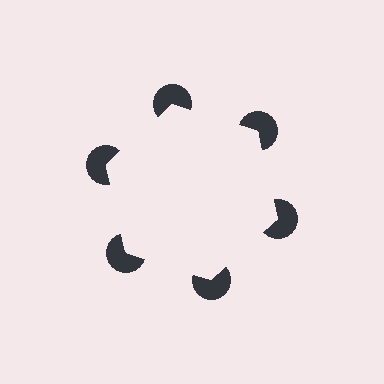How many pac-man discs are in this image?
There are 6 — one at each vertex of the illusory hexagon.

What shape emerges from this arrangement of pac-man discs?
An illusory hexagon — its edges are inferred from the aligned wedge cuts in the pac-man discs, not physically drawn.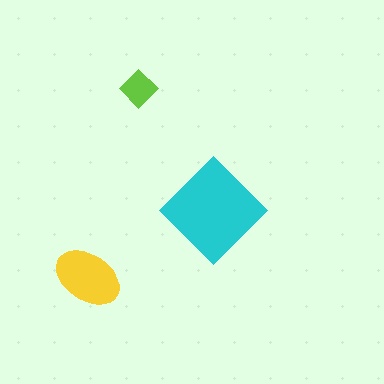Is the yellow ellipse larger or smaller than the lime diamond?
Larger.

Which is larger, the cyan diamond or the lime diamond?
The cyan diamond.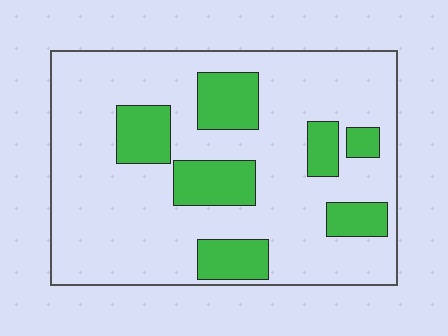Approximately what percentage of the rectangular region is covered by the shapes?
Approximately 25%.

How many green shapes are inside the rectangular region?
7.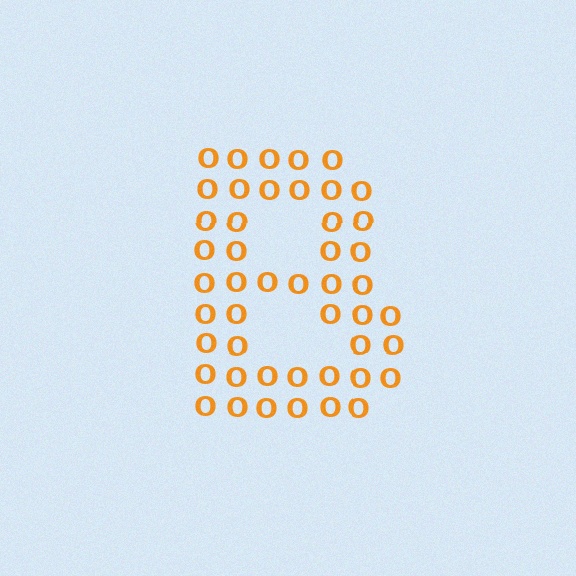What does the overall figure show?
The overall figure shows the letter B.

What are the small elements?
The small elements are letter O's.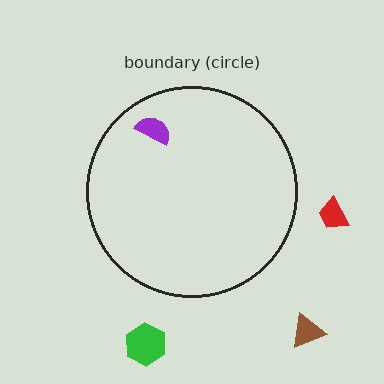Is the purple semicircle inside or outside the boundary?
Inside.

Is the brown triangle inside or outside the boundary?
Outside.